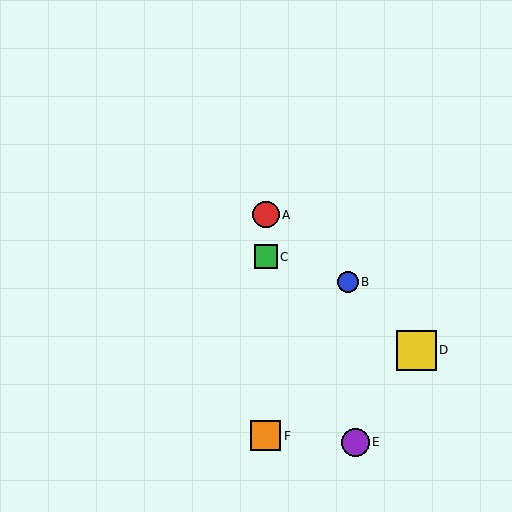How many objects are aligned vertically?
3 objects (A, C, F) are aligned vertically.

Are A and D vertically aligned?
No, A is at x≈266 and D is at x≈416.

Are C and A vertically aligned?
Yes, both are at x≈266.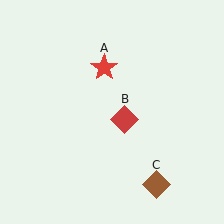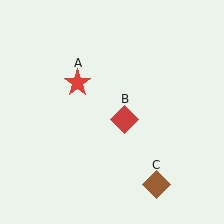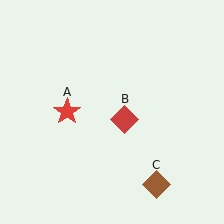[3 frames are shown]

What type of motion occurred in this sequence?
The red star (object A) rotated counterclockwise around the center of the scene.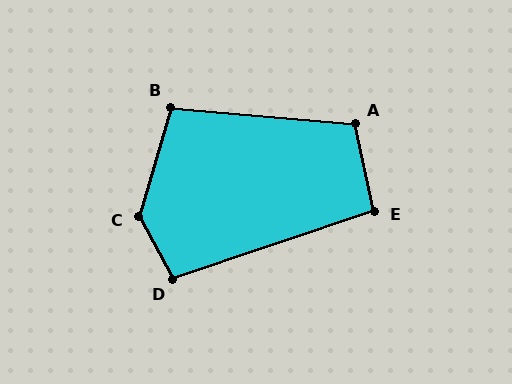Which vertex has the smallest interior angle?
E, at approximately 96 degrees.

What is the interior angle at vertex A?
Approximately 108 degrees (obtuse).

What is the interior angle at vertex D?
Approximately 101 degrees (obtuse).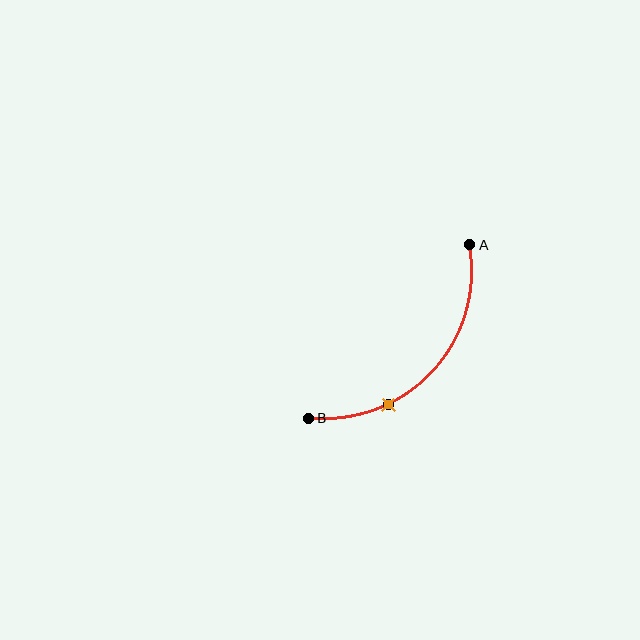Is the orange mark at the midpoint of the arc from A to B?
No. The orange mark lies on the arc but is closer to endpoint B. The arc midpoint would be at the point on the curve equidistant along the arc from both A and B.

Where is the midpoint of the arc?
The arc midpoint is the point on the curve farthest from the straight line joining A and B. It sits below and to the right of that line.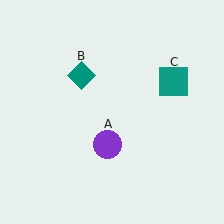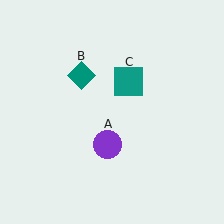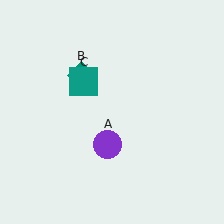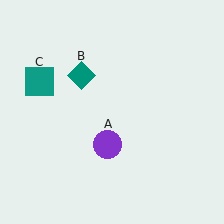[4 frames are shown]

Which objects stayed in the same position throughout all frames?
Purple circle (object A) and teal diamond (object B) remained stationary.